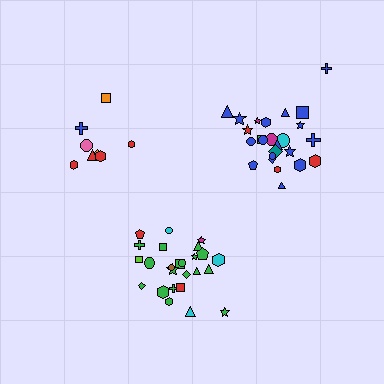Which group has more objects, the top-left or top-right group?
The top-right group.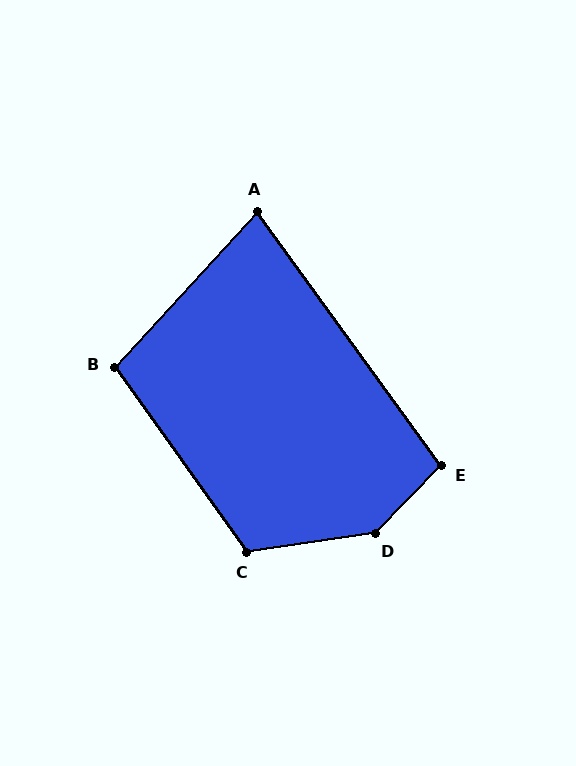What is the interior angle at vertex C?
Approximately 117 degrees (obtuse).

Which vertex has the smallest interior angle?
A, at approximately 78 degrees.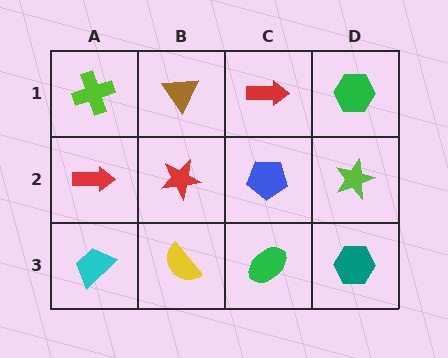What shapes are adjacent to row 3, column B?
A red star (row 2, column B), a cyan trapezoid (row 3, column A), a green ellipse (row 3, column C).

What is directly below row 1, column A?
A red arrow.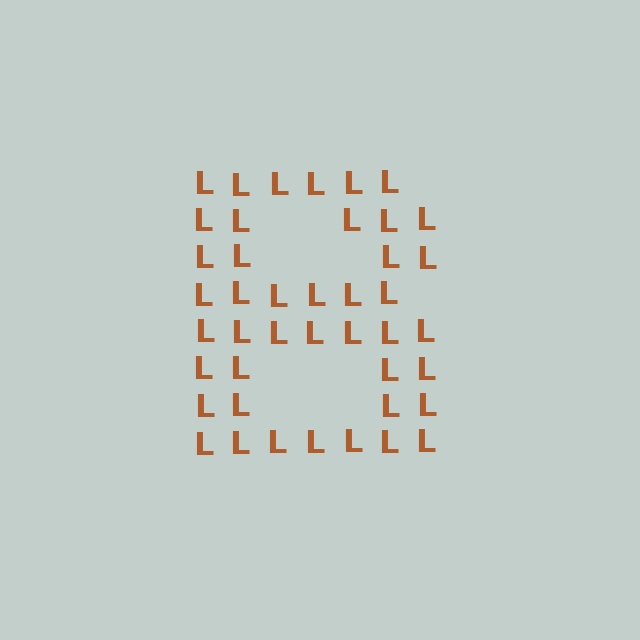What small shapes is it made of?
It is made of small letter L's.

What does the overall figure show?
The overall figure shows the letter B.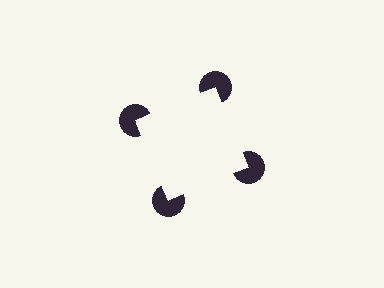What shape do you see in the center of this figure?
An illusory square — its edges are inferred from the aligned wedge cuts in the pac-man discs, not physically drawn.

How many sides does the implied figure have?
4 sides.